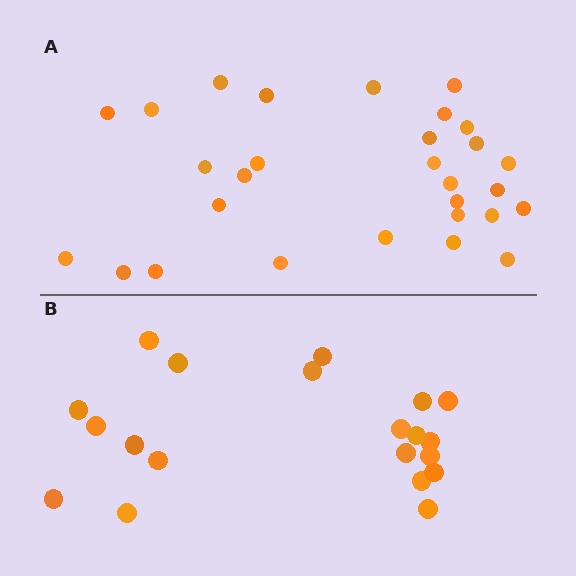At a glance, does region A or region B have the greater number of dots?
Region A (the top region) has more dots.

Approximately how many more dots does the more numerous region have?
Region A has roughly 8 or so more dots than region B.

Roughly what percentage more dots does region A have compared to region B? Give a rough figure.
About 45% more.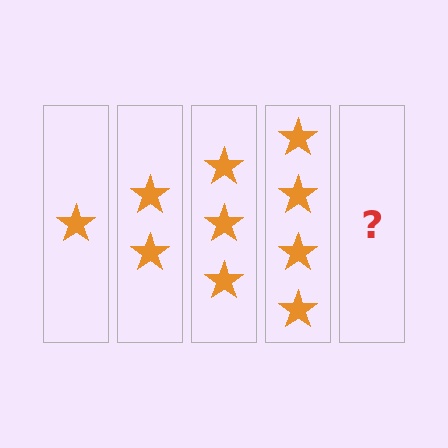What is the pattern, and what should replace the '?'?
The pattern is that each step adds one more star. The '?' should be 5 stars.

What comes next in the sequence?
The next element should be 5 stars.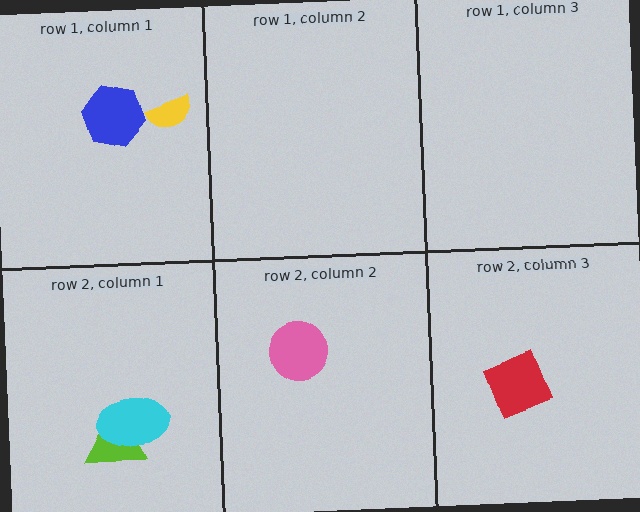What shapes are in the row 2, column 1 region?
The lime triangle, the cyan ellipse.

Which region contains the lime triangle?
The row 2, column 1 region.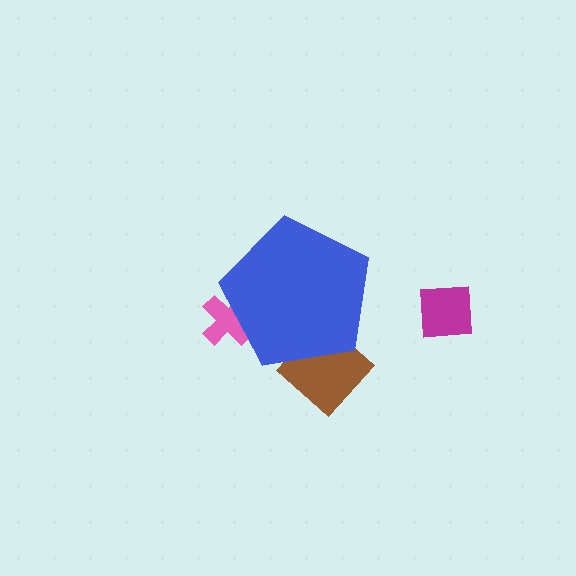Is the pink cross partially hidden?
Yes, the pink cross is partially hidden behind the blue pentagon.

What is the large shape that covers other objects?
A blue pentagon.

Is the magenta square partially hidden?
No, the magenta square is fully visible.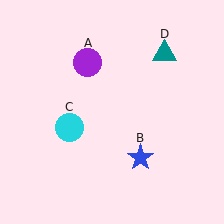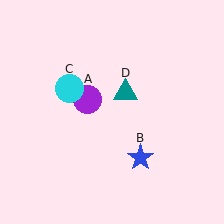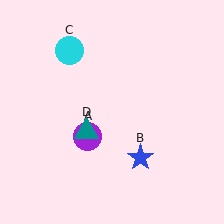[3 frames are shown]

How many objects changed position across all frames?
3 objects changed position: purple circle (object A), cyan circle (object C), teal triangle (object D).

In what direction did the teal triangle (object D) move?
The teal triangle (object D) moved down and to the left.